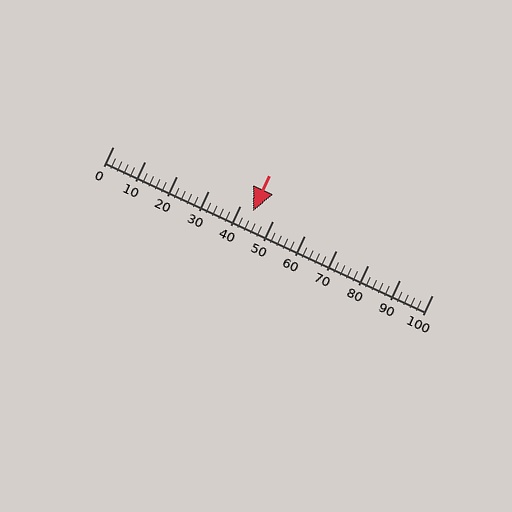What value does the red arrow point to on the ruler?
The red arrow points to approximately 44.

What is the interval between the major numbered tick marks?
The major tick marks are spaced 10 units apart.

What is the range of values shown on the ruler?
The ruler shows values from 0 to 100.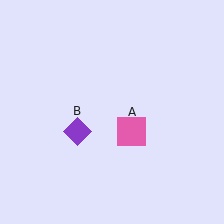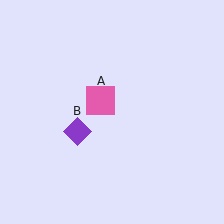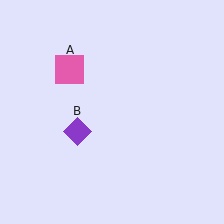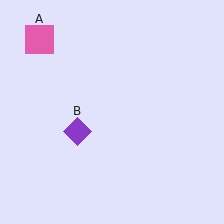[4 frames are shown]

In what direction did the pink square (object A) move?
The pink square (object A) moved up and to the left.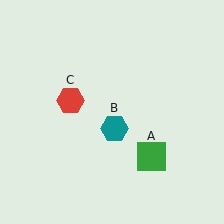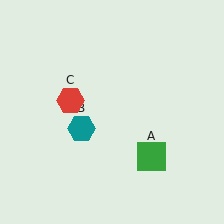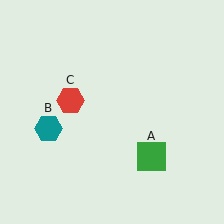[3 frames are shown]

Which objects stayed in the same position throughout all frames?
Green square (object A) and red hexagon (object C) remained stationary.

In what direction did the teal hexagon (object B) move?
The teal hexagon (object B) moved left.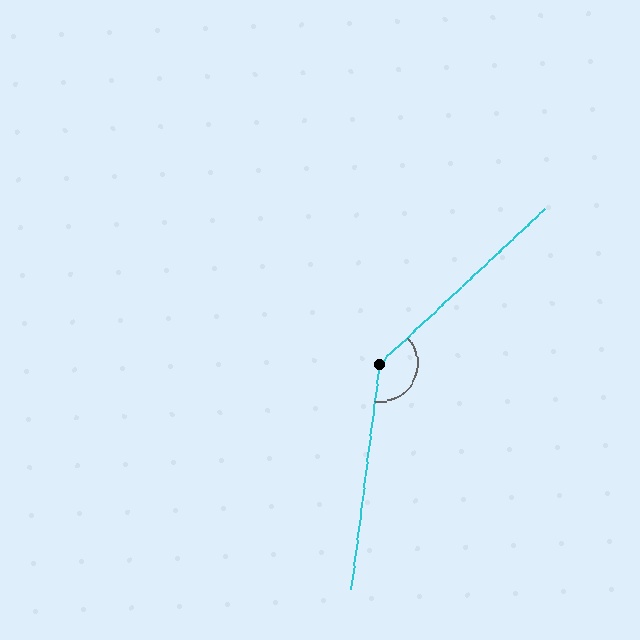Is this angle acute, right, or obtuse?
It is obtuse.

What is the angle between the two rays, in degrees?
Approximately 140 degrees.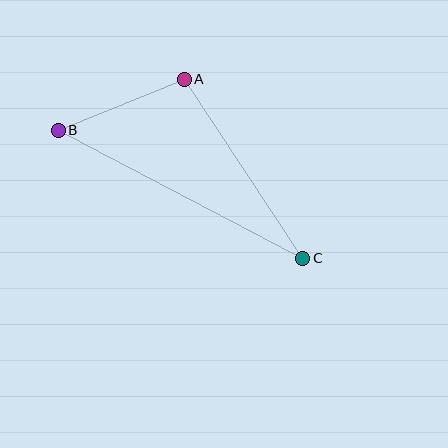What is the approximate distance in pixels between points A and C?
The distance between A and C is approximately 215 pixels.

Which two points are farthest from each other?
Points B and C are farthest from each other.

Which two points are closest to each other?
Points A and B are closest to each other.